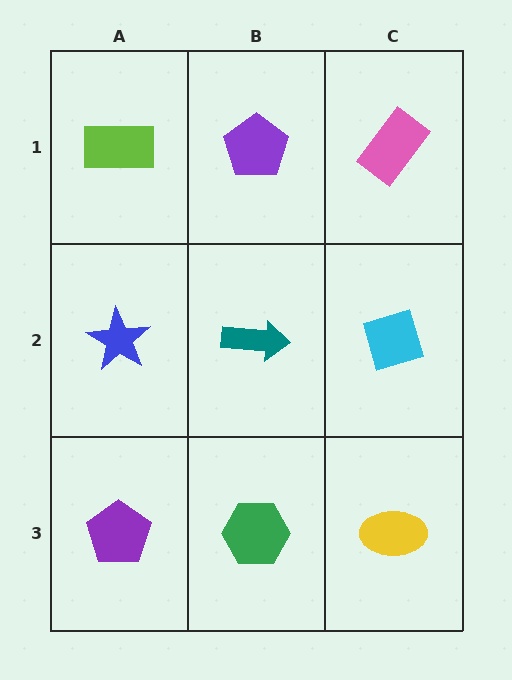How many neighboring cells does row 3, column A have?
2.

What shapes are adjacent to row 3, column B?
A teal arrow (row 2, column B), a purple pentagon (row 3, column A), a yellow ellipse (row 3, column C).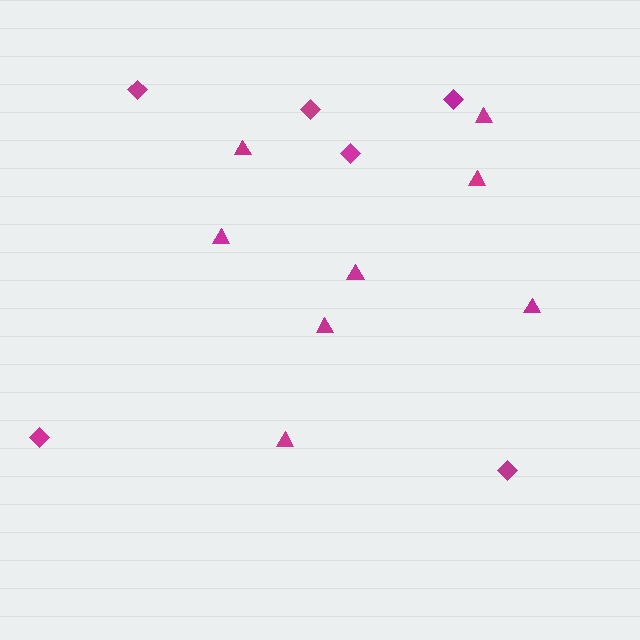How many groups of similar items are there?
There are 2 groups: one group of diamonds (6) and one group of triangles (8).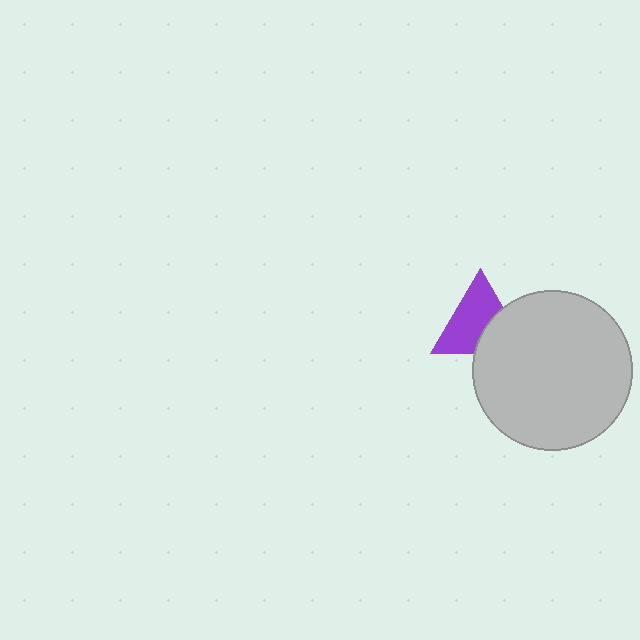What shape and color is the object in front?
The object in front is a light gray circle.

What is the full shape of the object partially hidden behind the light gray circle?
The partially hidden object is a purple triangle.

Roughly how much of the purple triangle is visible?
Most of it is visible (roughly 66%).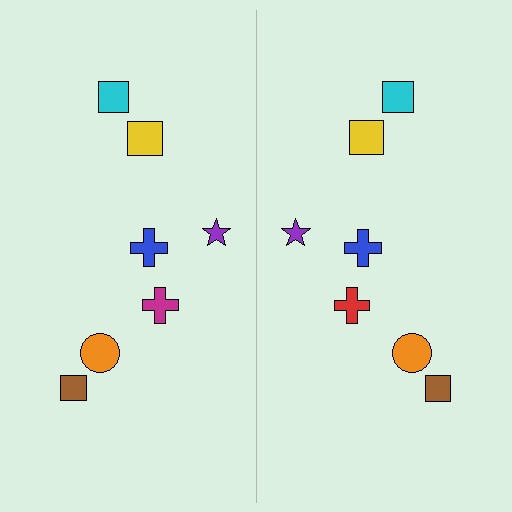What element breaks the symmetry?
The red cross on the right side breaks the symmetry — its mirror counterpart is magenta.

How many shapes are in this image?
There are 14 shapes in this image.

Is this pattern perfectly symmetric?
No, the pattern is not perfectly symmetric. The red cross on the right side breaks the symmetry — its mirror counterpart is magenta.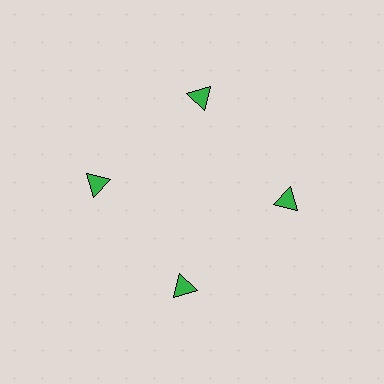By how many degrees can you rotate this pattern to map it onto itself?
The pattern maps onto itself every 90 degrees of rotation.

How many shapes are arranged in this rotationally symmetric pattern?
There are 4 shapes, arranged in 4 groups of 1.